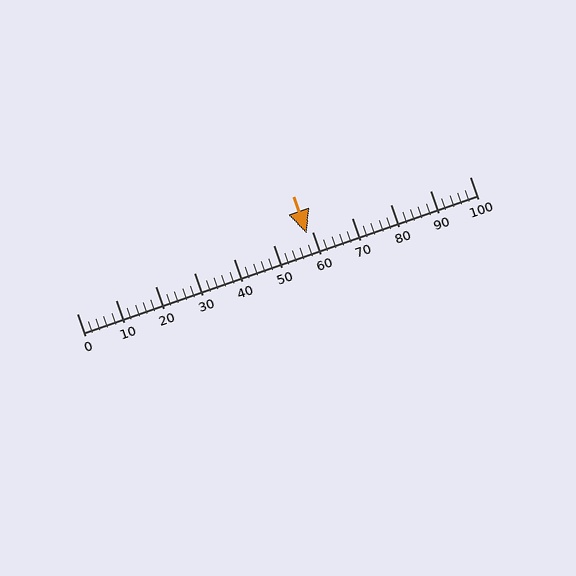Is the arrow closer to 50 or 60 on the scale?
The arrow is closer to 60.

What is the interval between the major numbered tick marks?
The major tick marks are spaced 10 units apart.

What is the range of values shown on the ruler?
The ruler shows values from 0 to 100.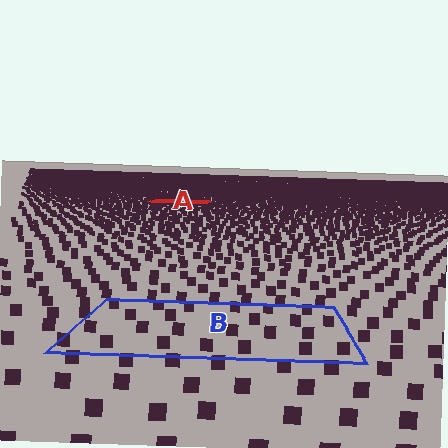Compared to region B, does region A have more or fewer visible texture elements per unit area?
Region A has more texture elements per unit area — they are packed more densely because it is farther away.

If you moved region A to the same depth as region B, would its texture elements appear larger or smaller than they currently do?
They would appear larger. At a closer depth, the same texture elements are projected at a bigger on-screen size.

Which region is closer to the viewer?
Region B is closer. The texture elements there are larger and more spread out.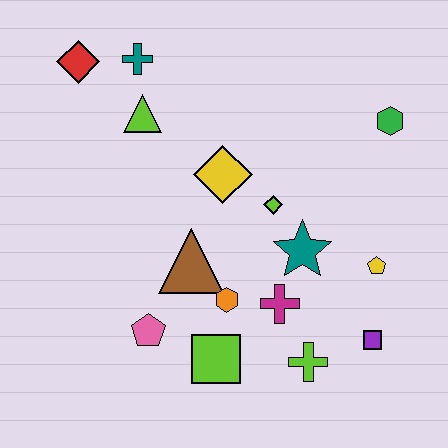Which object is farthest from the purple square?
The red diamond is farthest from the purple square.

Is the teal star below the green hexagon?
Yes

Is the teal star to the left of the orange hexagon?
No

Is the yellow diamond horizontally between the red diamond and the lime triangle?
No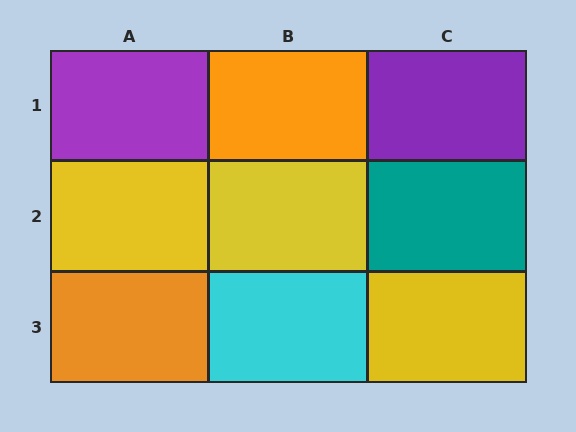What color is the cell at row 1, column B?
Orange.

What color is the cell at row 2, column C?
Teal.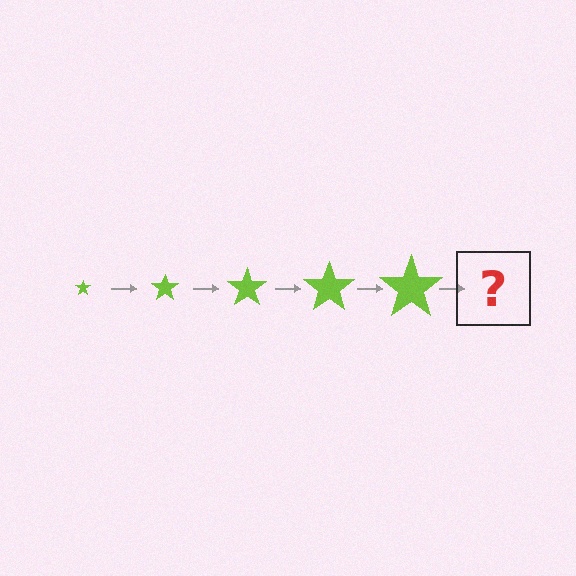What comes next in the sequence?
The next element should be a lime star, larger than the previous one.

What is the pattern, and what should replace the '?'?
The pattern is that the star gets progressively larger each step. The '?' should be a lime star, larger than the previous one.